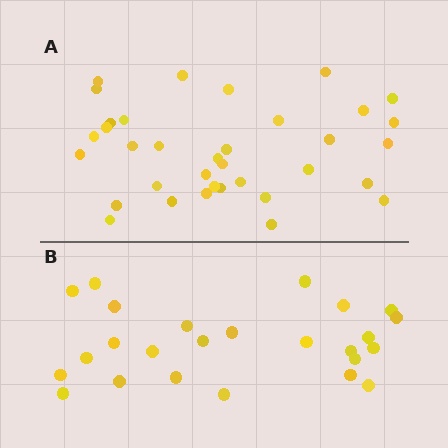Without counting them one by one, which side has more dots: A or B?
Region A (the top region) has more dots.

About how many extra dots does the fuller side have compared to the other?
Region A has roughly 10 or so more dots than region B.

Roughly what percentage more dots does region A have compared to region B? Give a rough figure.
About 40% more.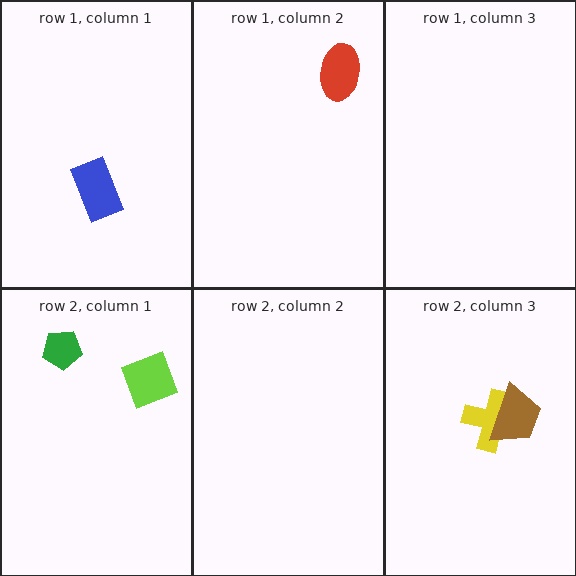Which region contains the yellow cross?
The row 2, column 3 region.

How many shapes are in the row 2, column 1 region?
2.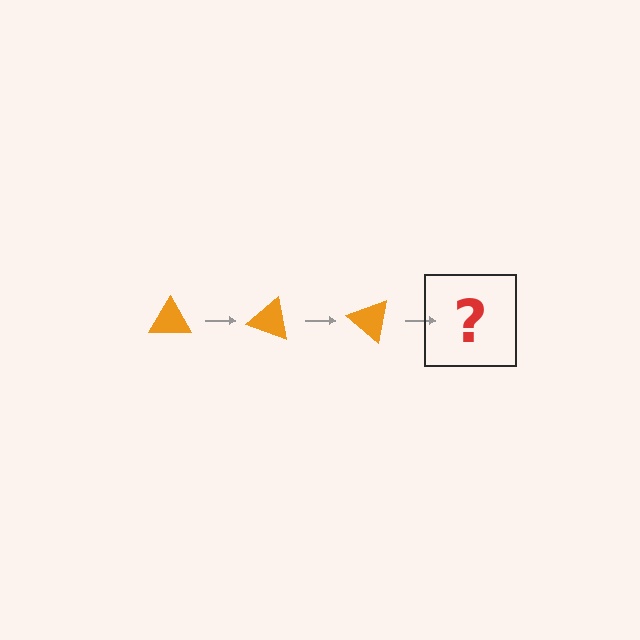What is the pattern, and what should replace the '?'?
The pattern is that the triangle rotates 20 degrees each step. The '?' should be an orange triangle rotated 60 degrees.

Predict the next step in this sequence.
The next step is an orange triangle rotated 60 degrees.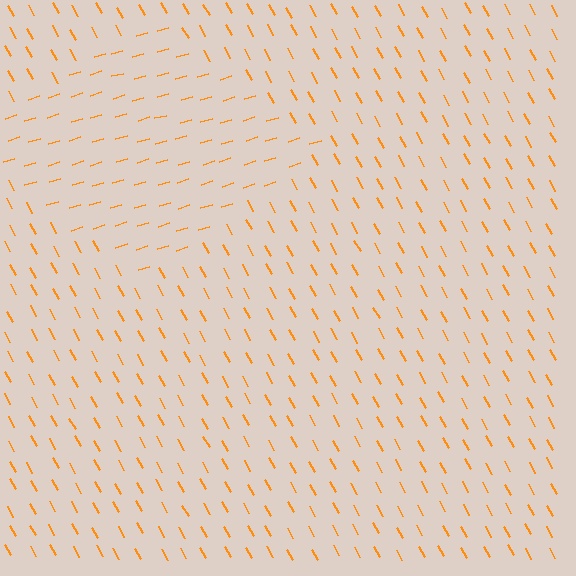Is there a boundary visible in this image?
Yes, there is a texture boundary formed by a change in line orientation.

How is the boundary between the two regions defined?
The boundary is defined purely by a change in line orientation (approximately 78 degrees difference). All lines are the same color and thickness.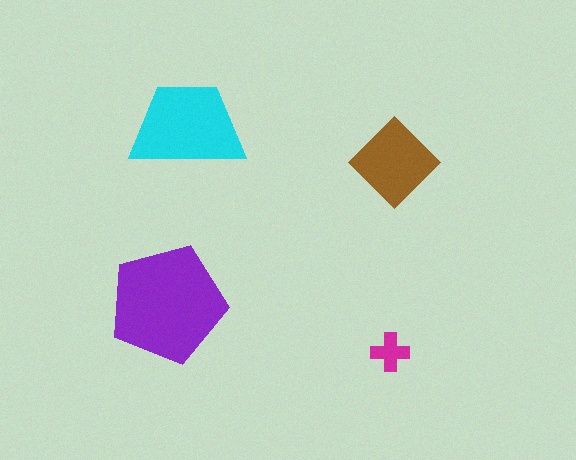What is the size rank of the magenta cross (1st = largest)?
4th.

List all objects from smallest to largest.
The magenta cross, the brown diamond, the cyan trapezoid, the purple pentagon.